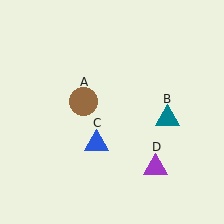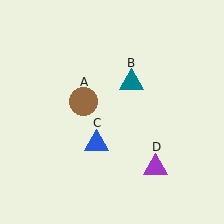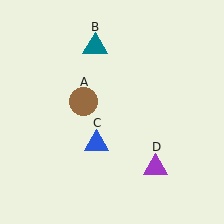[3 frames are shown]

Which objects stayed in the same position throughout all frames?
Brown circle (object A) and blue triangle (object C) and purple triangle (object D) remained stationary.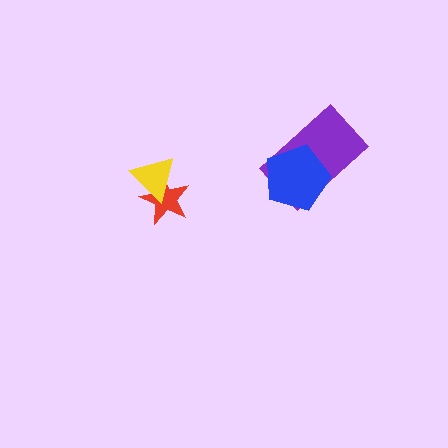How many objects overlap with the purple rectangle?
1 object overlaps with the purple rectangle.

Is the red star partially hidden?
Yes, it is partially covered by another shape.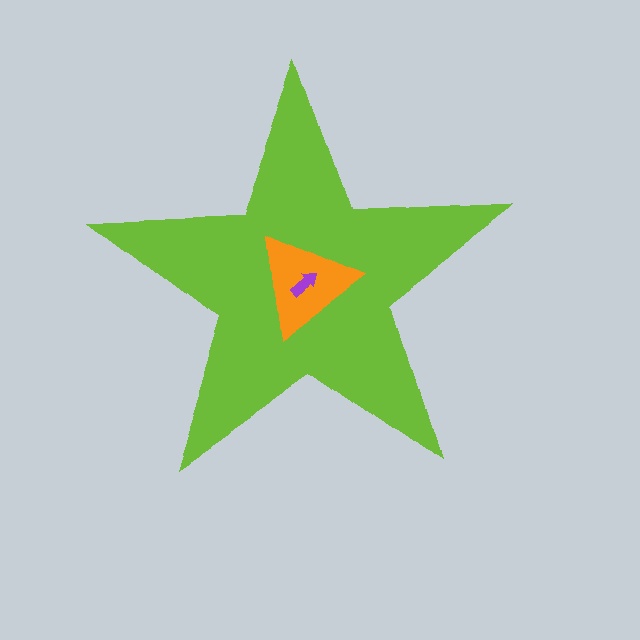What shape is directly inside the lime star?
The orange triangle.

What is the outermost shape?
The lime star.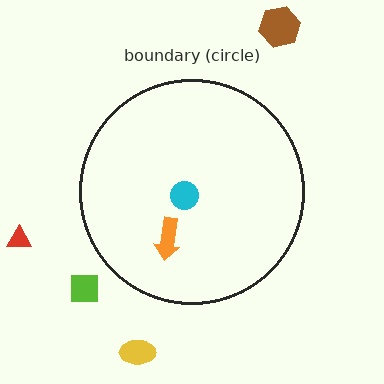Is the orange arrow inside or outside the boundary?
Inside.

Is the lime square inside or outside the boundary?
Outside.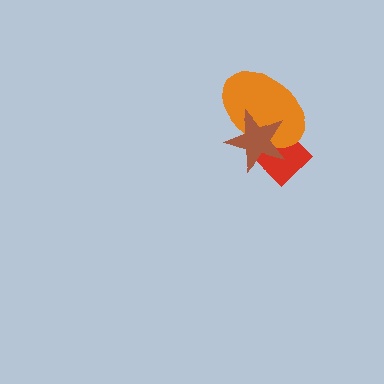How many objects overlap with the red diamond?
2 objects overlap with the red diamond.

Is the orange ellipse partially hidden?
Yes, it is partially covered by another shape.